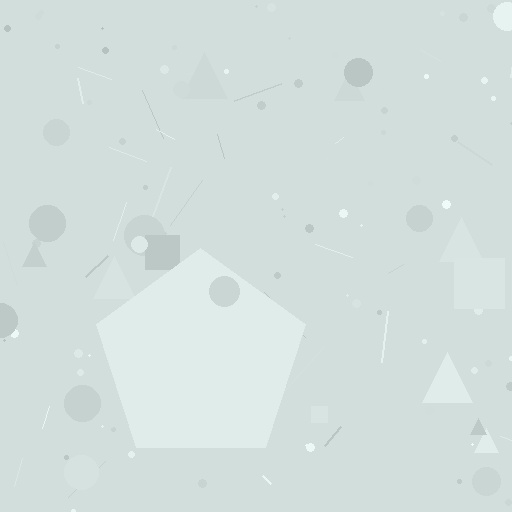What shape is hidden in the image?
A pentagon is hidden in the image.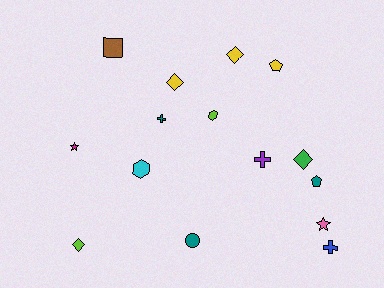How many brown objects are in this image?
There is 1 brown object.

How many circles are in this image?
There is 1 circle.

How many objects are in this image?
There are 15 objects.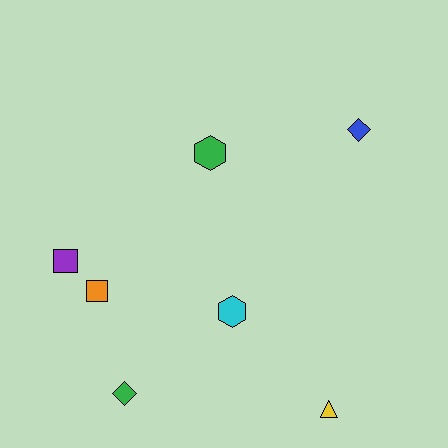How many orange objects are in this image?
There is 1 orange object.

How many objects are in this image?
There are 7 objects.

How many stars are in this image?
There are no stars.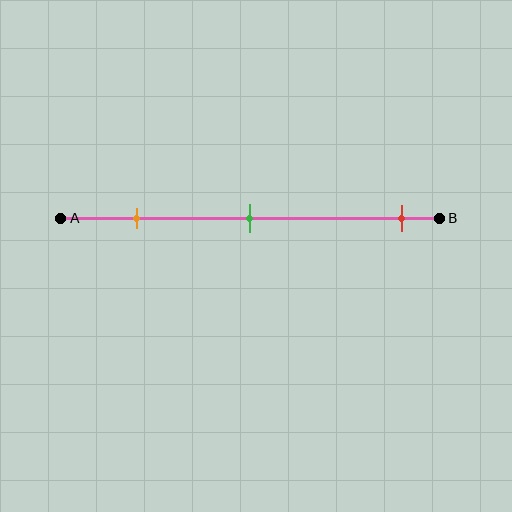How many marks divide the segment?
There are 3 marks dividing the segment.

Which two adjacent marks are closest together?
The orange and green marks are the closest adjacent pair.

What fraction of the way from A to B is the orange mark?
The orange mark is approximately 20% (0.2) of the way from A to B.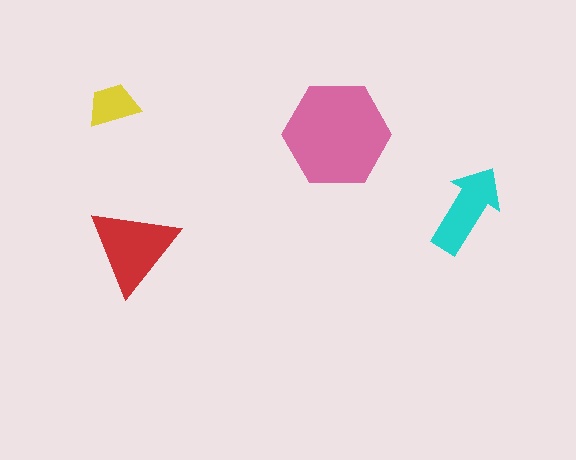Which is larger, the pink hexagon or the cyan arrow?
The pink hexagon.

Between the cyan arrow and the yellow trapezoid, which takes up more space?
The cyan arrow.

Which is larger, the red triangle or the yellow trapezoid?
The red triangle.